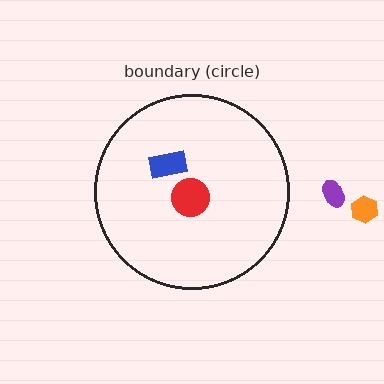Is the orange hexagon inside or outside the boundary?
Outside.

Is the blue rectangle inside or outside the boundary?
Inside.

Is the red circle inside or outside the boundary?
Inside.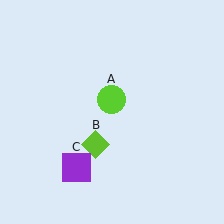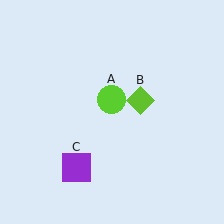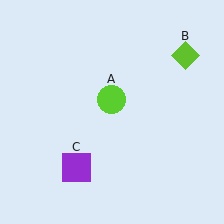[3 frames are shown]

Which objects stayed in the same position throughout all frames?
Lime circle (object A) and purple square (object C) remained stationary.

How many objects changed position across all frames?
1 object changed position: lime diamond (object B).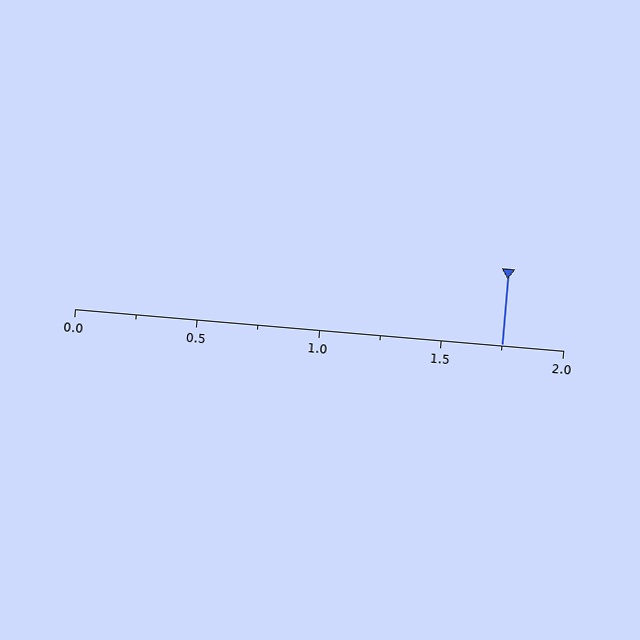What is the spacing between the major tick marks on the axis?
The major ticks are spaced 0.5 apart.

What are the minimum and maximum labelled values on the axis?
The axis runs from 0.0 to 2.0.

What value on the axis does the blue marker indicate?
The marker indicates approximately 1.75.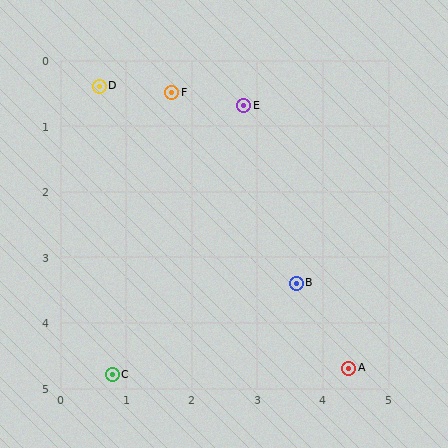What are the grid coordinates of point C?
Point C is at approximately (0.8, 4.8).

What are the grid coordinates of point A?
Point A is at approximately (4.4, 4.7).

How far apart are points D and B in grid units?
Points D and B are about 4.2 grid units apart.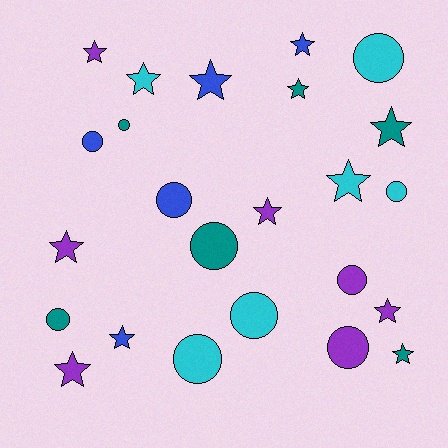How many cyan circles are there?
There are 4 cyan circles.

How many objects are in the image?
There are 24 objects.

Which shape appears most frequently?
Star, with 13 objects.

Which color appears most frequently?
Purple, with 7 objects.